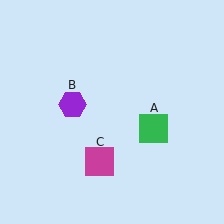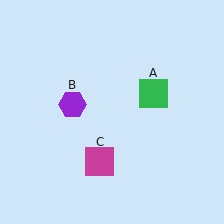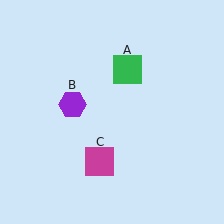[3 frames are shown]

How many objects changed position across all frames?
1 object changed position: green square (object A).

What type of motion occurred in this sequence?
The green square (object A) rotated counterclockwise around the center of the scene.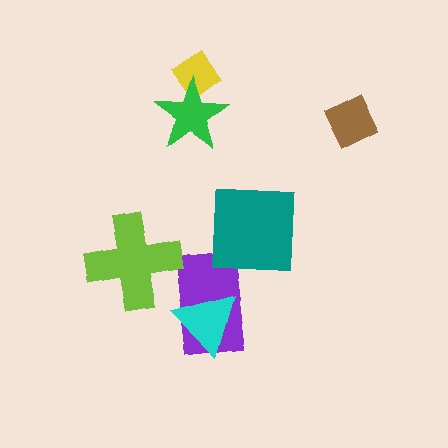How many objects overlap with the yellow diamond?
1 object overlaps with the yellow diamond.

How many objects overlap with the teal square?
0 objects overlap with the teal square.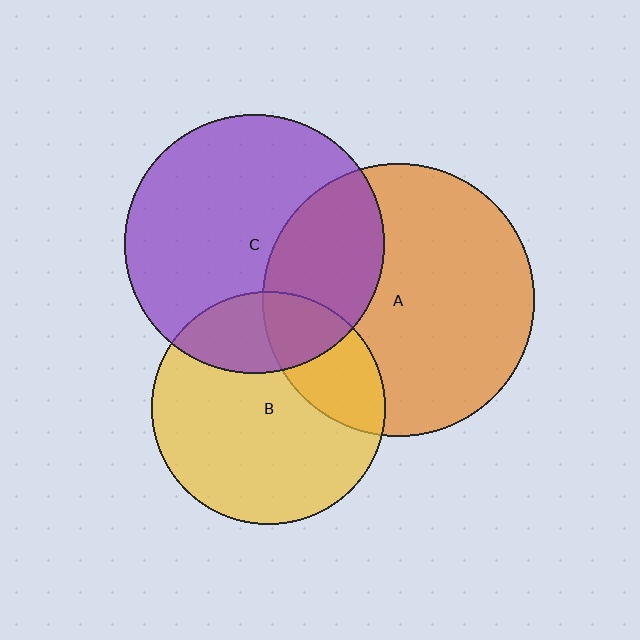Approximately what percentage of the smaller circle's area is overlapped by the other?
Approximately 25%.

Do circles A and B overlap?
Yes.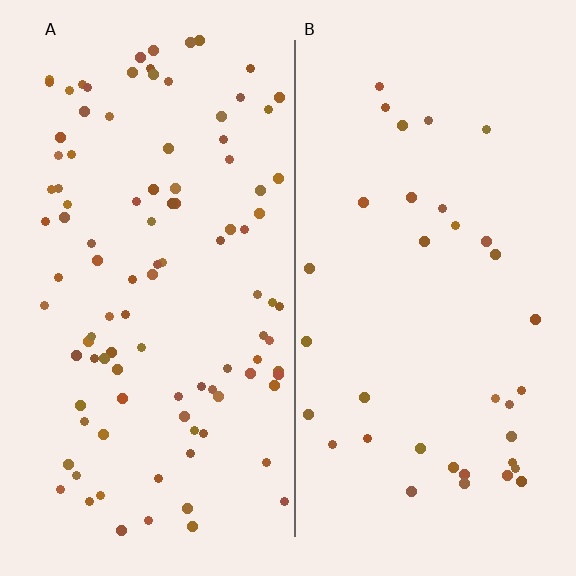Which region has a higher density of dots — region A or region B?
A (the left).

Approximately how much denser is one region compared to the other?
Approximately 2.9× — region A over region B.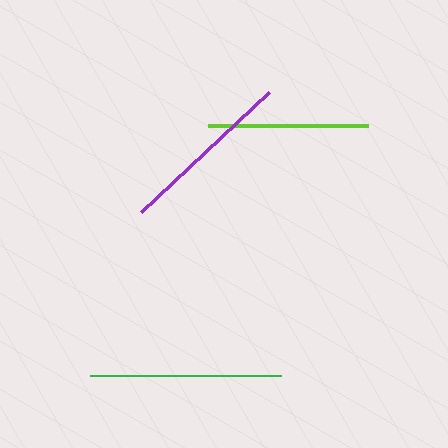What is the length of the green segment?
The green segment is approximately 191 pixels long.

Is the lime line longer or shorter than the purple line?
The purple line is longer than the lime line.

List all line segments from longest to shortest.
From longest to shortest: green, purple, lime.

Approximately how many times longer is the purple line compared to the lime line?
The purple line is approximately 1.1 times the length of the lime line.